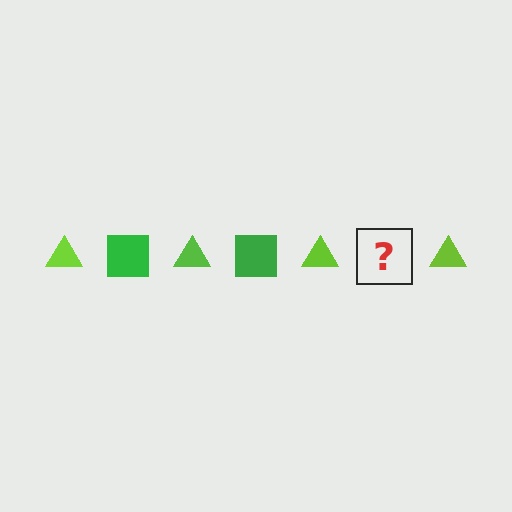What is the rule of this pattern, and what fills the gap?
The rule is that the pattern alternates between lime triangle and green square. The gap should be filled with a green square.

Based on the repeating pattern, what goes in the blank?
The blank should be a green square.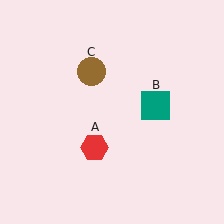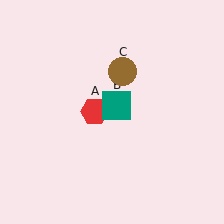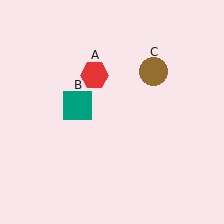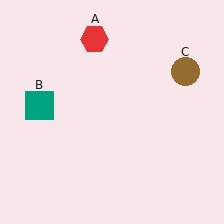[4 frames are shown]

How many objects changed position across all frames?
3 objects changed position: red hexagon (object A), teal square (object B), brown circle (object C).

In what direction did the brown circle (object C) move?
The brown circle (object C) moved right.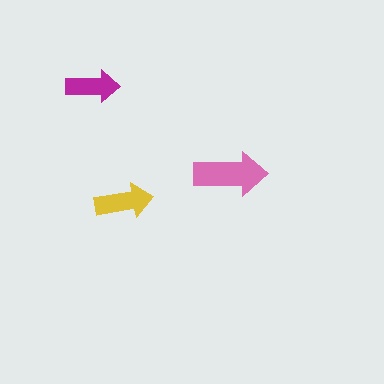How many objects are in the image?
There are 3 objects in the image.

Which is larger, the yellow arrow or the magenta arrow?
The yellow one.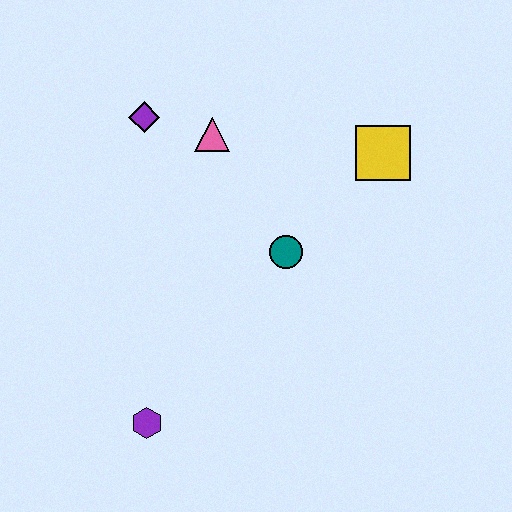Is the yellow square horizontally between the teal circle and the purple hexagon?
No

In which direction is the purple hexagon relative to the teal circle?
The purple hexagon is below the teal circle.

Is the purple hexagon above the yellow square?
No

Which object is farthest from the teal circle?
The purple hexagon is farthest from the teal circle.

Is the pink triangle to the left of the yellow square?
Yes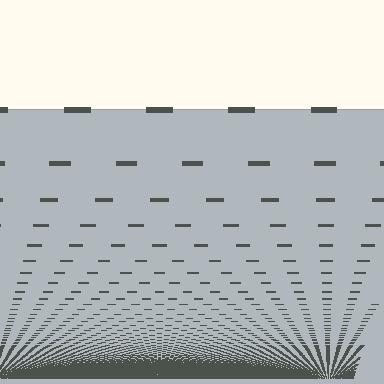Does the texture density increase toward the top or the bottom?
Density increases toward the bottom.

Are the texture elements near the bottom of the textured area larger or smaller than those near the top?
Smaller. The gradient is inverted — elements near the bottom are smaller and denser.